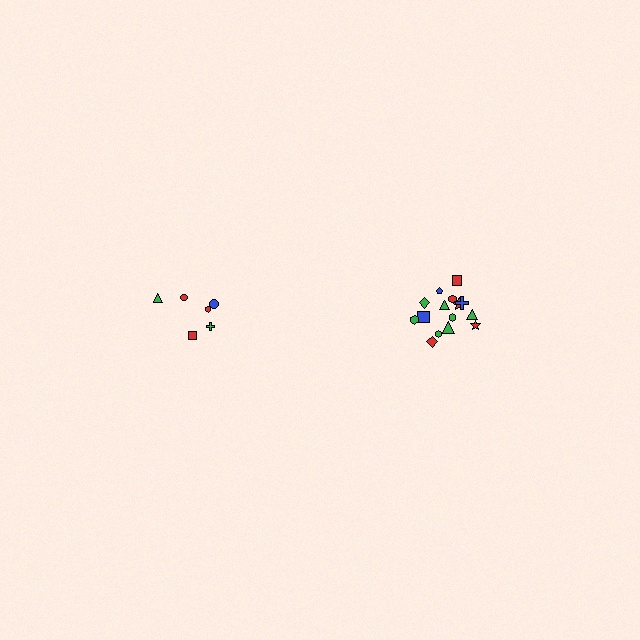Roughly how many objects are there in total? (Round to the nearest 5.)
Roughly 20 objects in total.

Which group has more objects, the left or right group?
The right group.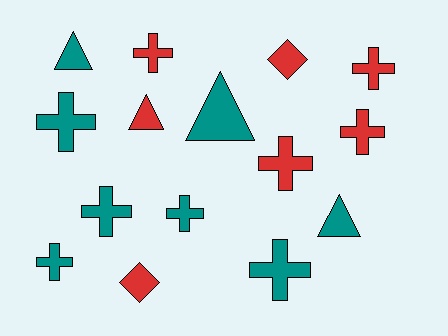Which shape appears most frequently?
Cross, with 9 objects.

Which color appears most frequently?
Teal, with 8 objects.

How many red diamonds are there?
There are 2 red diamonds.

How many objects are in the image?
There are 15 objects.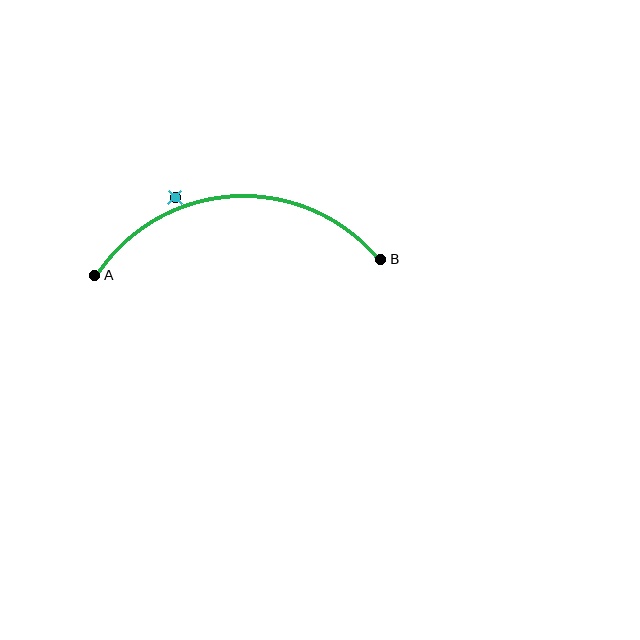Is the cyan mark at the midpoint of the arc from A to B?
No — the cyan mark does not lie on the arc at all. It sits slightly outside the curve.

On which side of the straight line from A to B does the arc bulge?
The arc bulges above the straight line connecting A and B.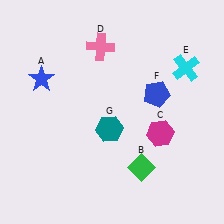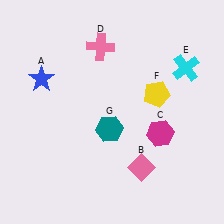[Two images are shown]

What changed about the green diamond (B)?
In Image 1, B is green. In Image 2, it changed to pink.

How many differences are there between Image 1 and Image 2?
There are 2 differences between the two images.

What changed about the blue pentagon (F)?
In Image 1, F is blue. In Image 2, it changed to yellow.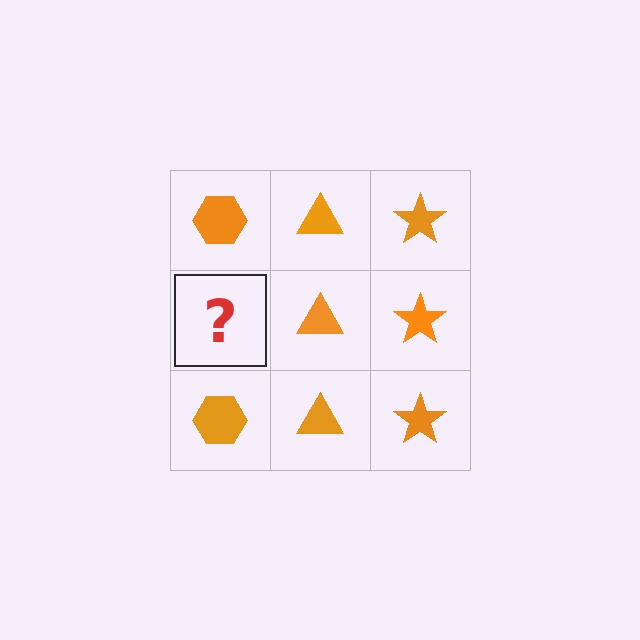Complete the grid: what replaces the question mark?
The question mark should be replaced with an orange hexagon.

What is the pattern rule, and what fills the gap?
The rule is that each column has a consistent shape. The gap should be filled with an orange hexagon.